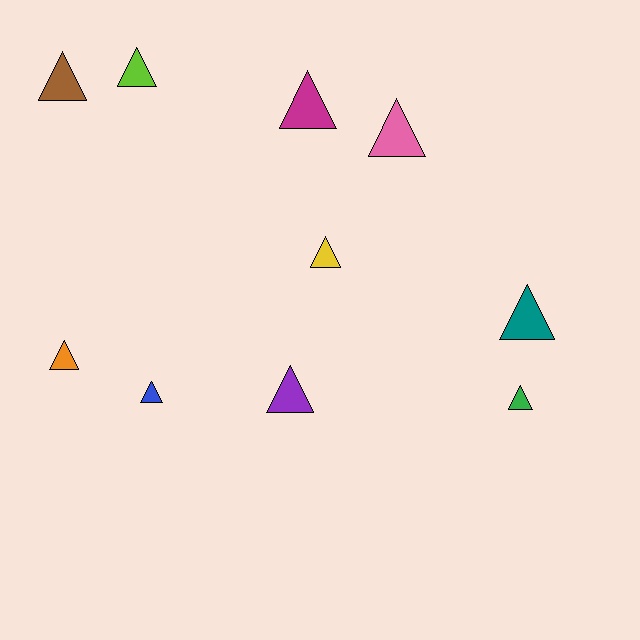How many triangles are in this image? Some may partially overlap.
There are 10 triangles.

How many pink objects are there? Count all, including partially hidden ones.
There is 1 pink object.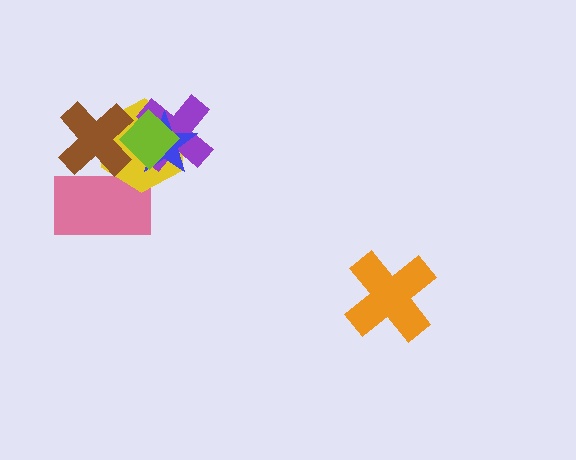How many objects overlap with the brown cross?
3 objects overlap with the brown cross.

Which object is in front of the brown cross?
The lime diamond is in front of the brown cross.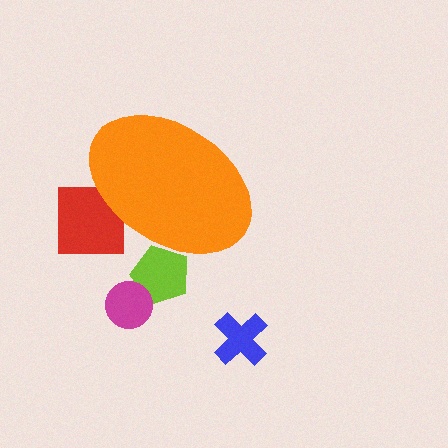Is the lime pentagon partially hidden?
Yes, the lime pentagon is partially hidden behind the orange ellipse.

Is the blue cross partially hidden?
No, the blue cross is fully visible.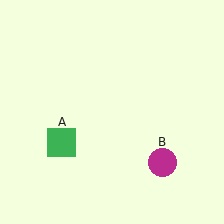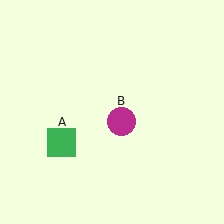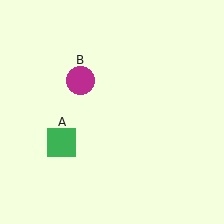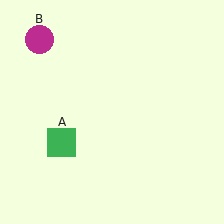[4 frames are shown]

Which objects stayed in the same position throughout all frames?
Green square (object A) remained stationary.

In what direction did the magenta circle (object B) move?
The magenta circle (object B) moved up and to the left.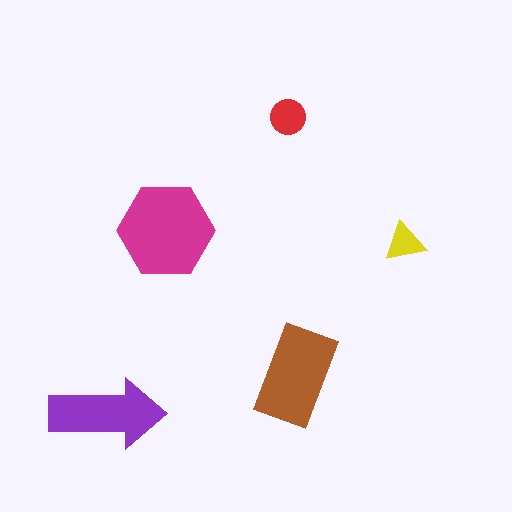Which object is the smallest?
The yellow triangle.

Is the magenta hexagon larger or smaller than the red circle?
Larger.